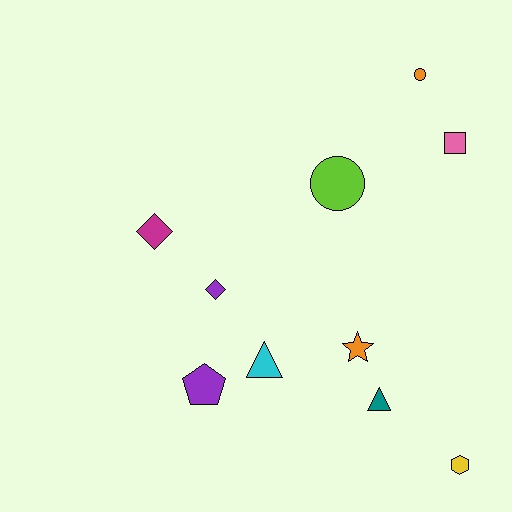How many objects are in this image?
There are 10 objects.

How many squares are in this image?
There is 1 square.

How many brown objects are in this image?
There are no brown objects.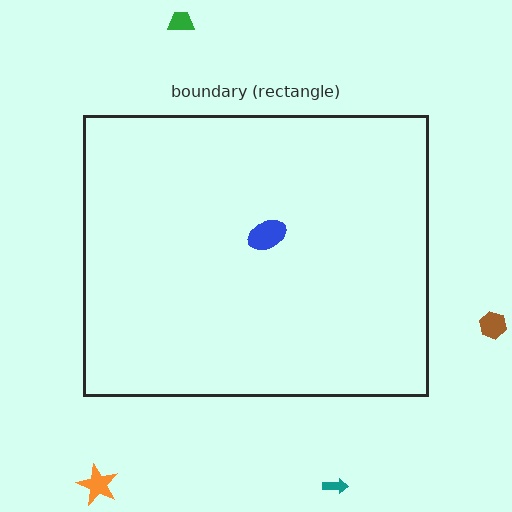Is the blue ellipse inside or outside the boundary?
Inside.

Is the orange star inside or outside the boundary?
Outside.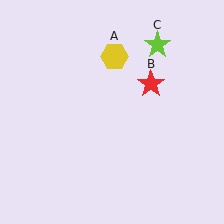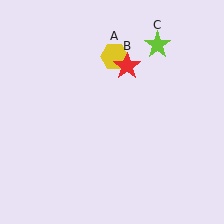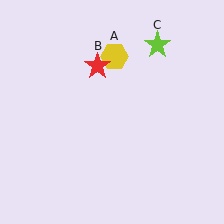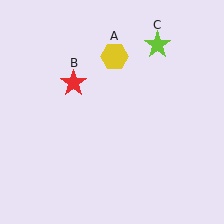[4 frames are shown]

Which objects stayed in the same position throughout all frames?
Yellow hexagon (object A) and lime star (object C) remained stationary.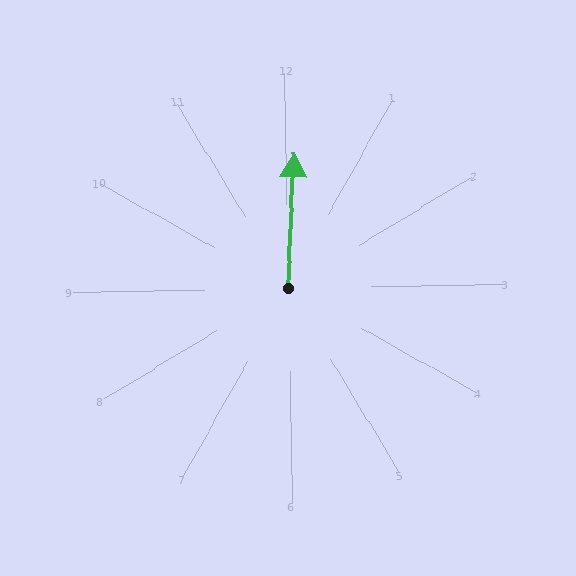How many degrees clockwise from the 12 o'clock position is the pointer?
Approximately 4 degrees.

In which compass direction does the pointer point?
North.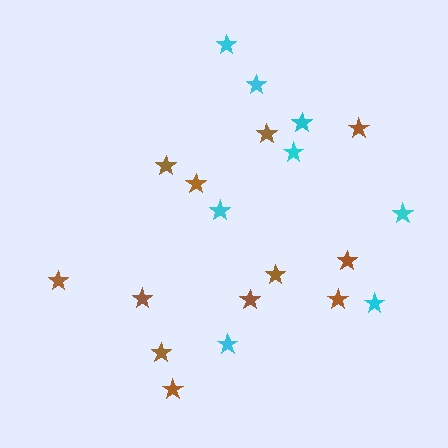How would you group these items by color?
There are 2 groups: one group of brown stars (12) and one group of cyan stars (8).